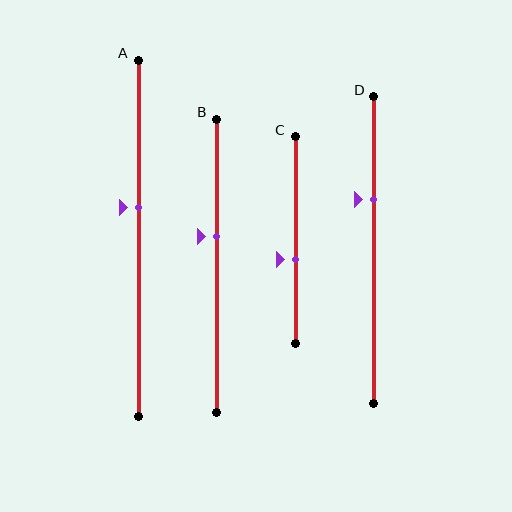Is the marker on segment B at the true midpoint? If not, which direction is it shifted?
No, the marker on segment B is shifted upward by about 10% of the segment length.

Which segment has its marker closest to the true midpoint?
Segment A has its marker closest to the true midpoint.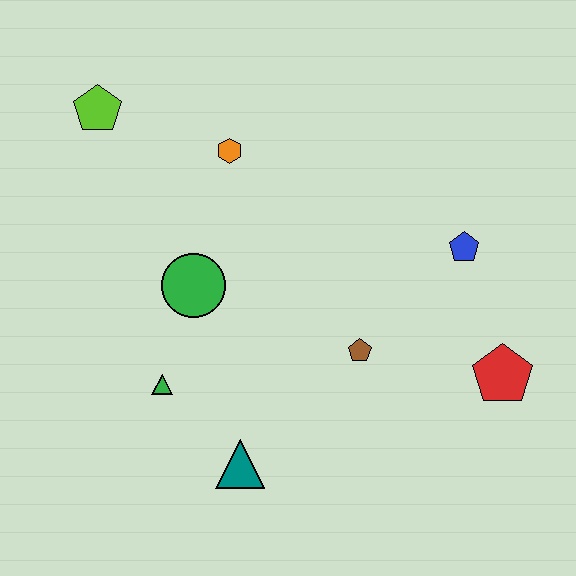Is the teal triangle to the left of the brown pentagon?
Yes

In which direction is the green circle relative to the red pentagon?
The green circle is to the left of the red pentagon.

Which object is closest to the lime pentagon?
The orange hexagon is closest to the lime pentagon.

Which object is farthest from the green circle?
The red pentagon is farthest from the green circle.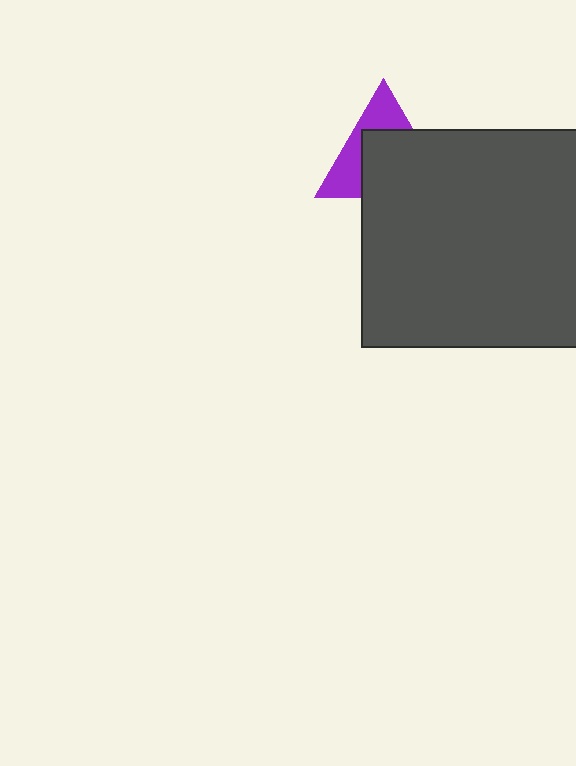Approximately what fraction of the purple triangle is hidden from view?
Roughly 59% of the purple triangle is hidden behind the dark gray rectangle.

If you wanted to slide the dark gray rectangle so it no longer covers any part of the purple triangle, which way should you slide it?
Slide it down — that is the most direct way to separate the two shapes.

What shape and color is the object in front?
The object in front is a dark gray rectangle.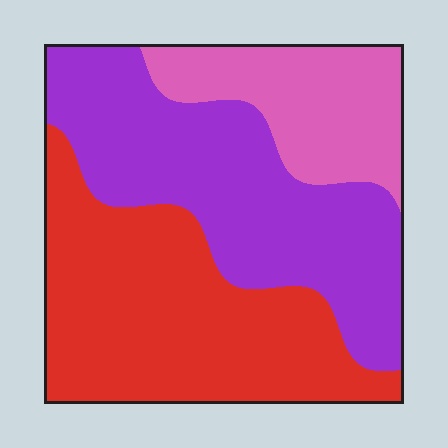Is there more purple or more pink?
Purple.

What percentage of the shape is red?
Red covers around 40% of the shape.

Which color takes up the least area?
Pink, at roughly 20%.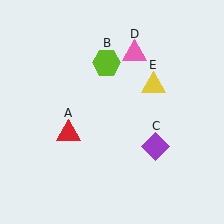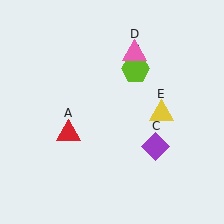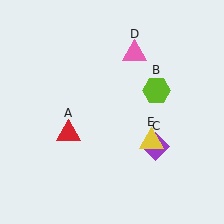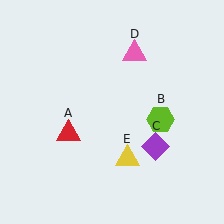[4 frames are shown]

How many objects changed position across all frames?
2 objects changed position: lime hexagon (object B), yellow triangle (object E).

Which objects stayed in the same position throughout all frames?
Red triangle (object A) and purple diamond (object C) and pink triangle (object D) remained stationary.